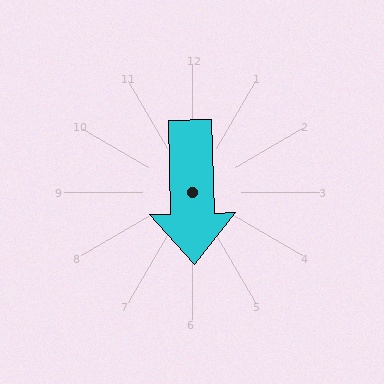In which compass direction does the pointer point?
South.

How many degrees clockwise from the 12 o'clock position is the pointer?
Approximately 178 degrees.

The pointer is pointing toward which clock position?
Roughly 6 o'clock.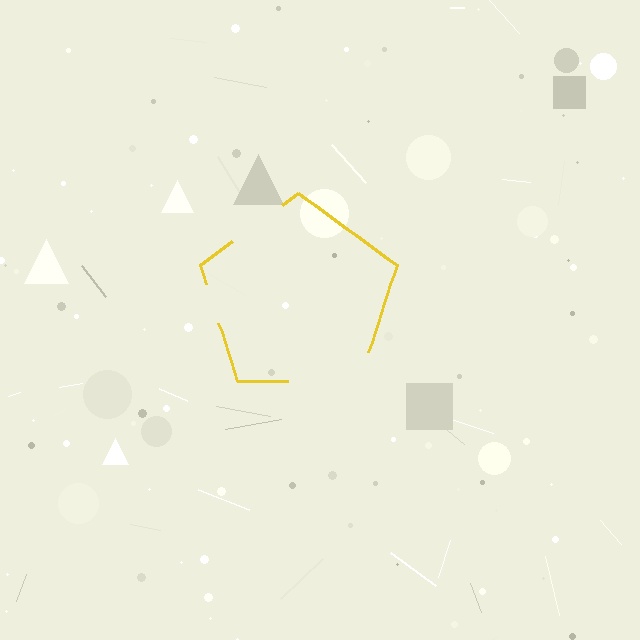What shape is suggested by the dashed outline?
The dashed outline suggests a pentagon.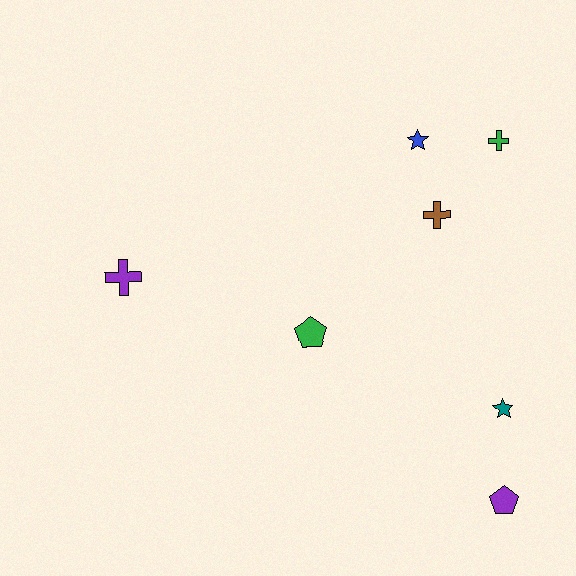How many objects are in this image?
There are 7 objects.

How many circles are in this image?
There are no circles.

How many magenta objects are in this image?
There are no magenta objects.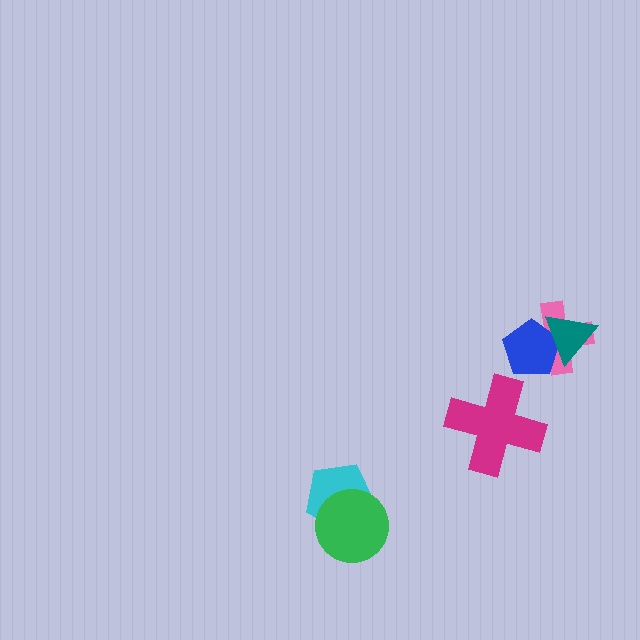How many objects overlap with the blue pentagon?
2 objects overlap with the blue pentagon.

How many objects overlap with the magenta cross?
0 objects overlap with the magenta cross.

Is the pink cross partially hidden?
Yes, it is partially covered by another shape.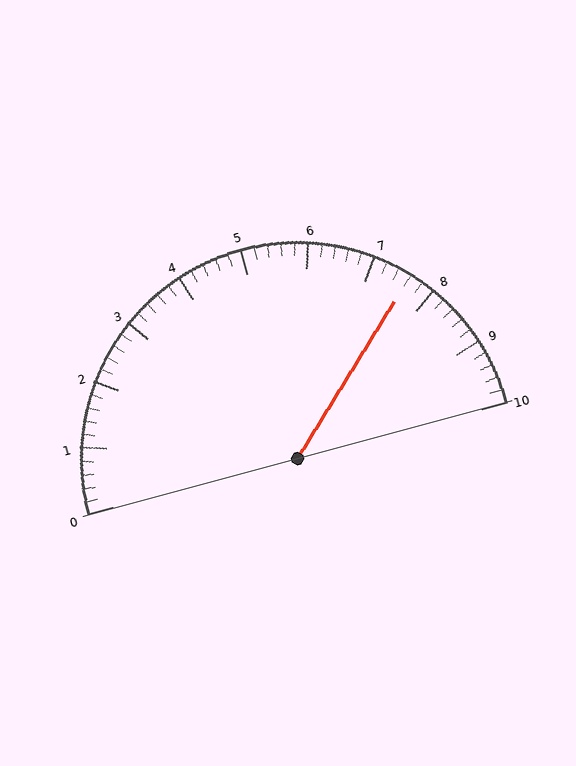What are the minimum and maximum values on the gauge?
The gauge ranges from 0 to 10.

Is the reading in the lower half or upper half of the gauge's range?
The reading is in the upper half of the range (0 to 10).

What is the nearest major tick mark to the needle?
The nearest major tick mark is 8.